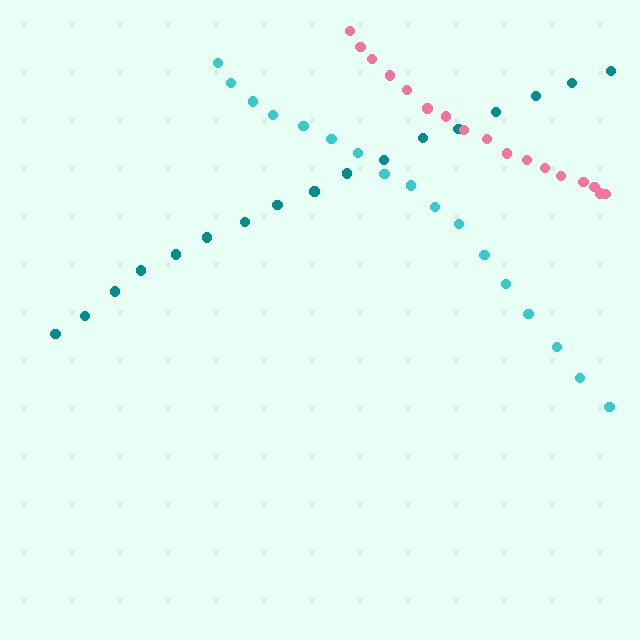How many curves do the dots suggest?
There are 3 distinct paths.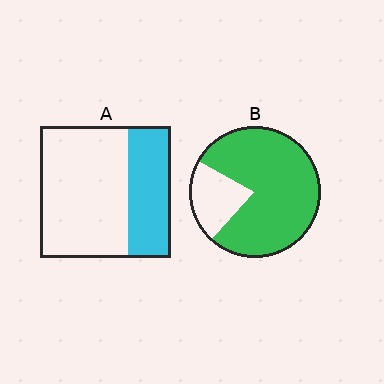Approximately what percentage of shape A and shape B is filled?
A is approximately 35% and B is approximately 80%.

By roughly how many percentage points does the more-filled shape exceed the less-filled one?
By roughly 45 percentage points (B over A).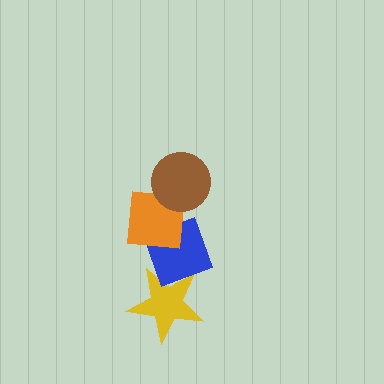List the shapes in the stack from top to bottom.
From top to bottom: the brown circle, the orange square, the blue diamond, the yellow star.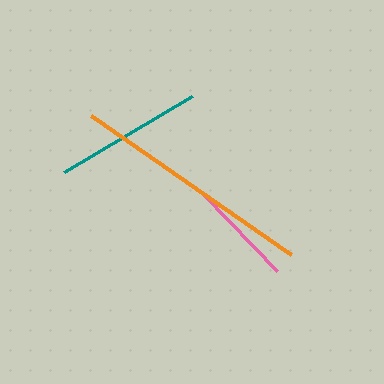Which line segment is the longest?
The orange line is the longest at approximately 243 pixels.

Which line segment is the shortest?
The pink line is the shortest at approximately 105 pixels.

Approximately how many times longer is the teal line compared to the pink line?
The teal line is approximately 1.4 times the length of the pink line.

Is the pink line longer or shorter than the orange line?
The orange line is longer than the pink line.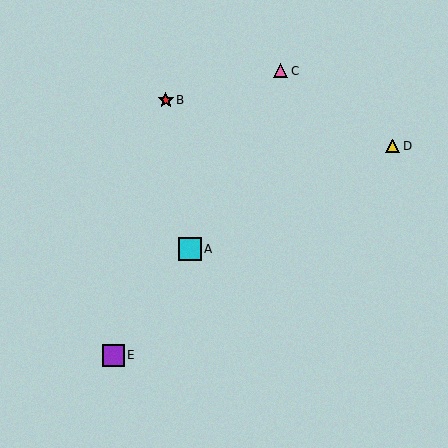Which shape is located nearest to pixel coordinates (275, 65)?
The pink triangle (labeled C) at (281, 71) is nearest to that location.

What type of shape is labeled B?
Shape B is a red star.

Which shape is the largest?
The cyan square (labeled A) is the largest.